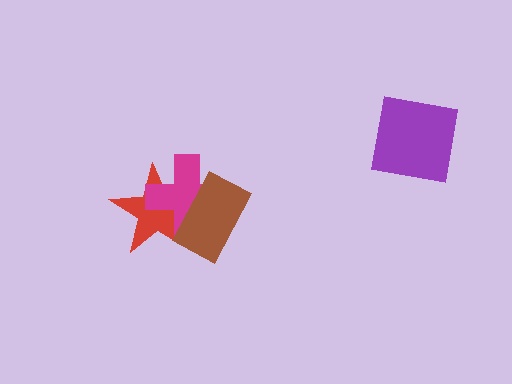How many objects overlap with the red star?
2 objects overlap with the red star.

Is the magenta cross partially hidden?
Yes, it is partially covered by another shape.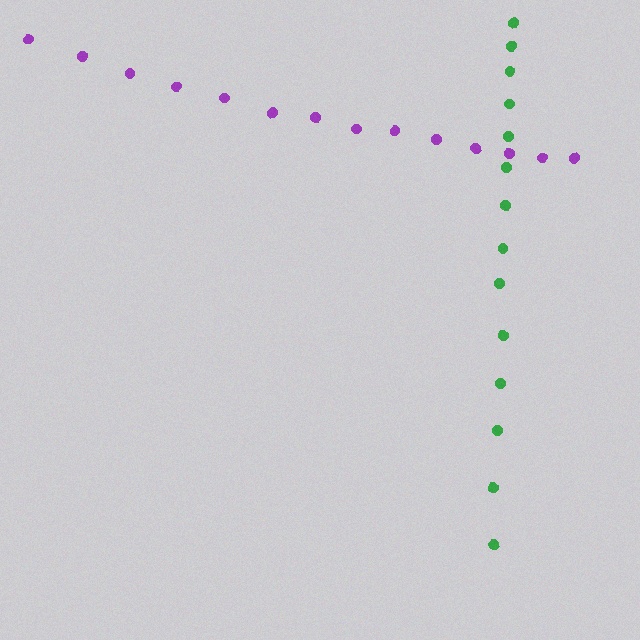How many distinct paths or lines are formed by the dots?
There are 2 distinct paths.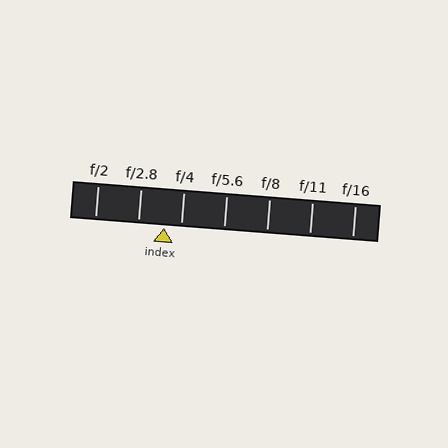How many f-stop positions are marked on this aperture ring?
There are 7 f-stop positions marked.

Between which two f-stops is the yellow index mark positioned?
The index mark is between f/2.8 and f/4.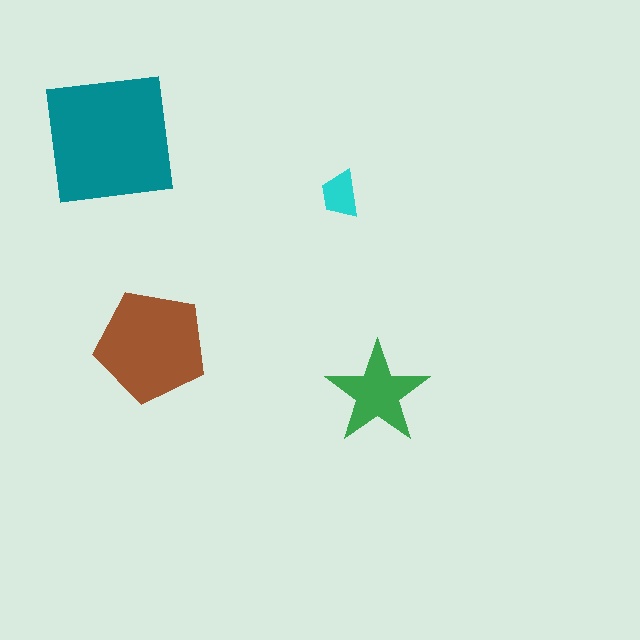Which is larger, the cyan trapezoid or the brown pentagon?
The brown pentagon.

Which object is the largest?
The teal square.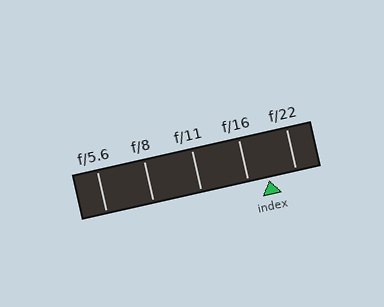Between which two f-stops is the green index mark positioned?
The index mark is between f/16 and f/22.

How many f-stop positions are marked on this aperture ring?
There are 5 f-stop positions marked.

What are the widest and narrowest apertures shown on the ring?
The widest aperture shown is f/5.6 and the narrowest is f/22.